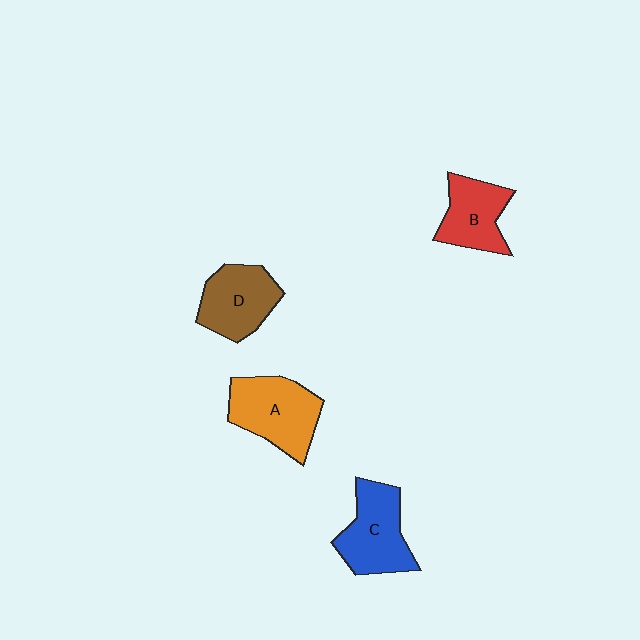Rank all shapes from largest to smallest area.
From largest to smallest: A (orange), C (blue), D (brown), B (red).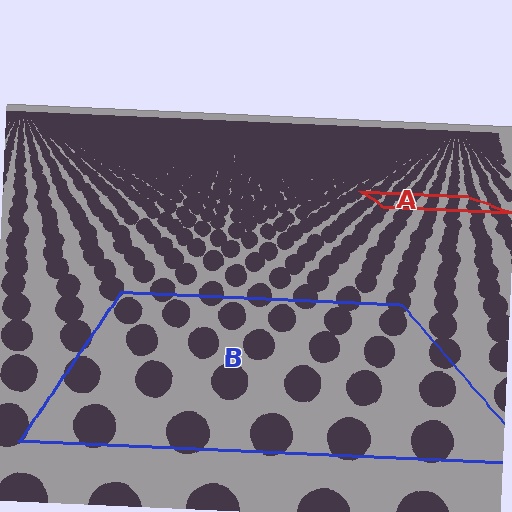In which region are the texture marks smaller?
The texture marks are smaller in region A, because it is farther away.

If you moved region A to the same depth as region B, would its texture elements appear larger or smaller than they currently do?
They would appear larger. At a closer depth, the same texture elements are projected at a bigger on-screen size.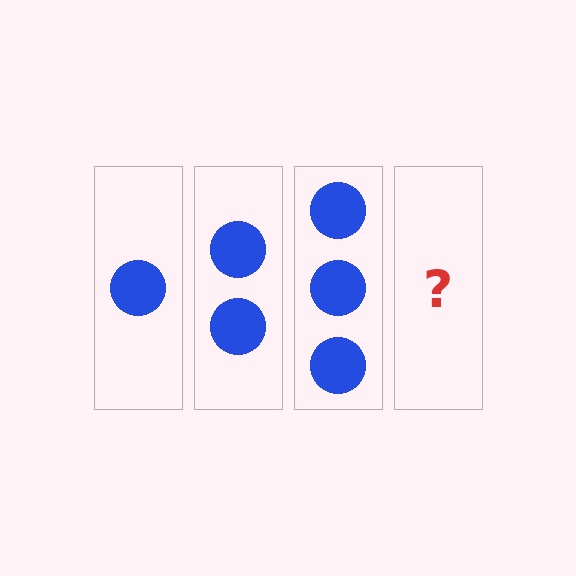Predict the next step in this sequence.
The next step is 4 circles.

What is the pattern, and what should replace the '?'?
The pattern is that each step adds one more circle. The '?' should be 4 circles.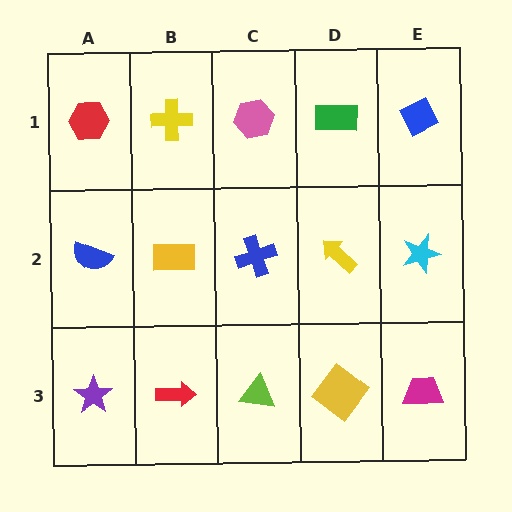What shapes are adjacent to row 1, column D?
A yellow arrow (row 2, column D), a pink hexagon (row 1, column C), a blue diamond (row 1, column E).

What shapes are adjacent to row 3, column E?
A cyan star (row 2, column E), a yellow diamond (row 3, column D).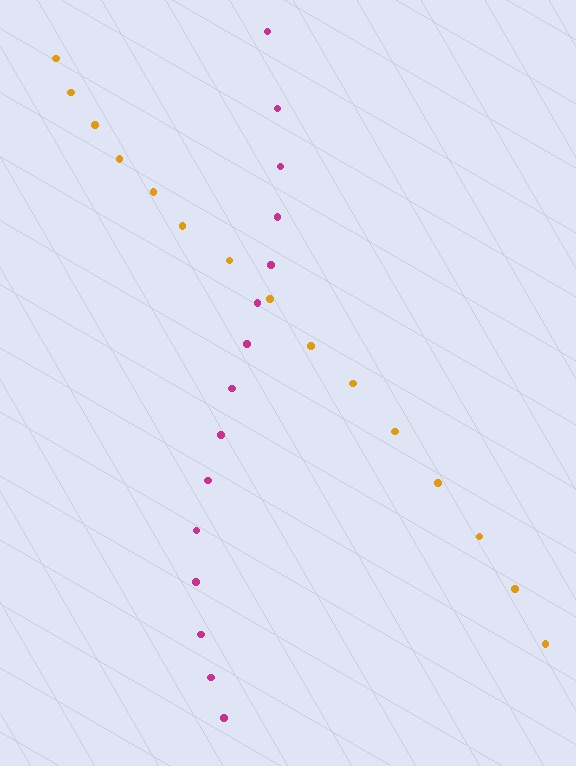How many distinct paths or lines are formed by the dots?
There are 2 distinct paths.